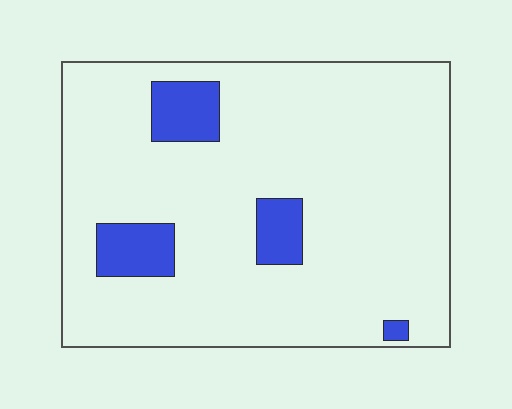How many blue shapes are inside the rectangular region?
4.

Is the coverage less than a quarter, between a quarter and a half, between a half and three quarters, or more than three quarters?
Less than a quarter.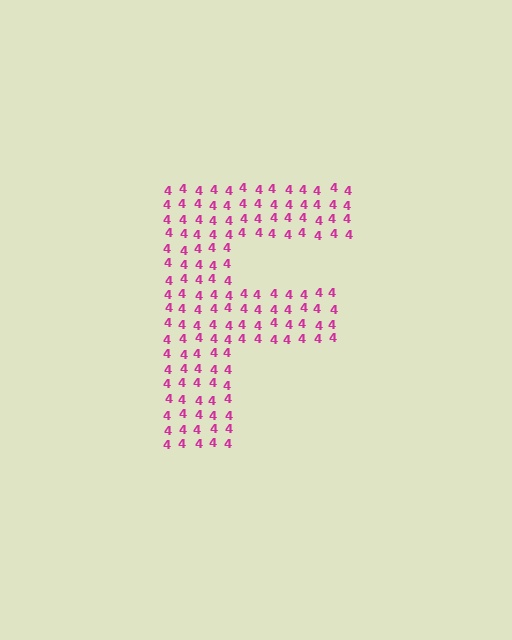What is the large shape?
The large shape is the letter F.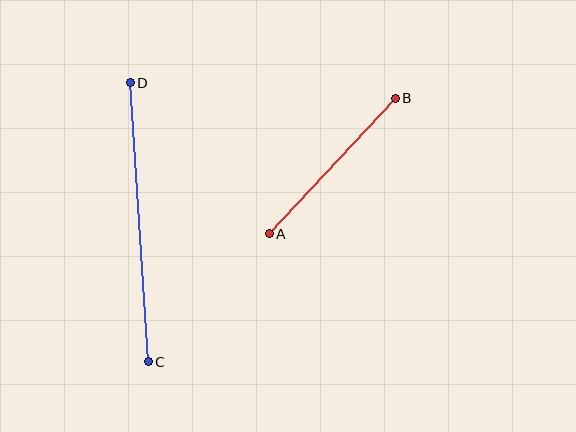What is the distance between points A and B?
The distance is approximately 185 pixels.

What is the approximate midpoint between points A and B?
The midpoint is at approximately (332, 166) pixels.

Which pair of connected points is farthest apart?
Points C and D are farthest apart.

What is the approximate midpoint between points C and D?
The midpoint is at approximately (139, 222) pixels.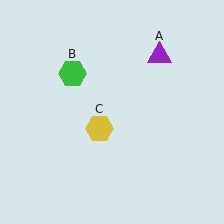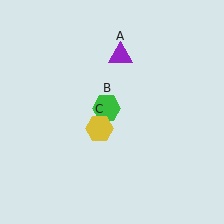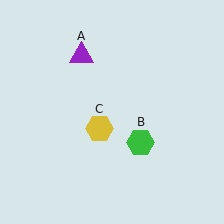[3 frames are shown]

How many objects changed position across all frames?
2 objects changed position: purple triangle (object A), green hexagon (object B).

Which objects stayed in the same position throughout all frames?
Yellow hexagon (object C) remained stationary.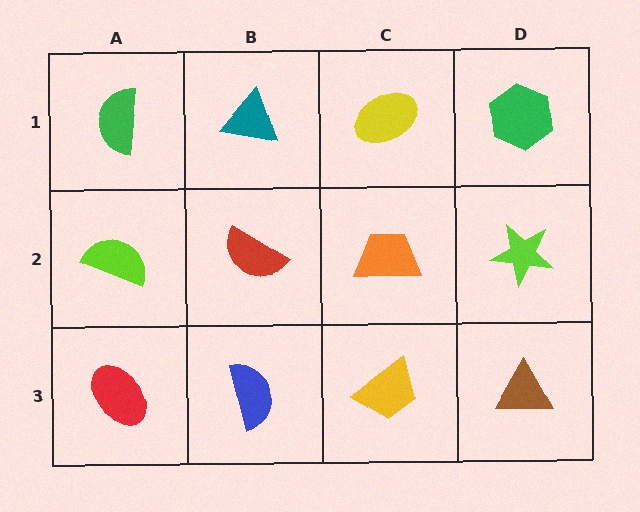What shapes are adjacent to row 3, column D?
A lime star (row 2, column D), a yellow trapezoid (row 3, column C).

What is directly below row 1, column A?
A lime semicircle.